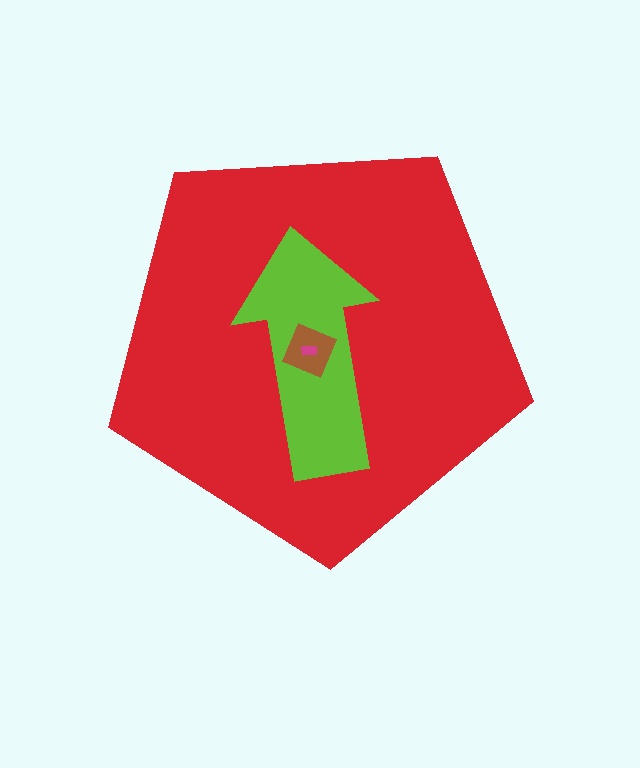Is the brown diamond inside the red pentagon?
Yes.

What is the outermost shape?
The red pentagon.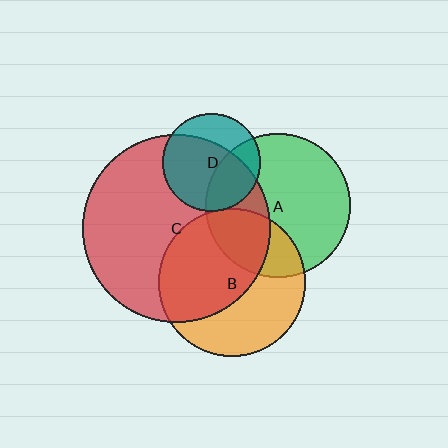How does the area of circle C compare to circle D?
Approximately 3.7 times.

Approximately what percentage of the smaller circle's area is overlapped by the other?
Approximately 35%.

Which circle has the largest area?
Circle C (red).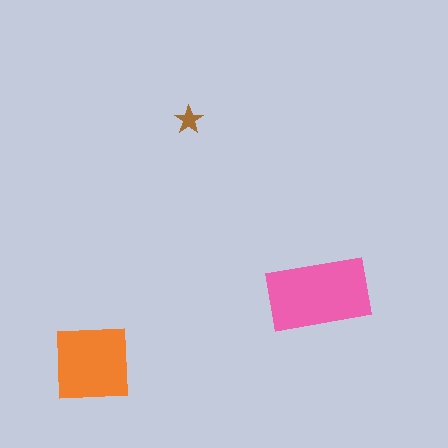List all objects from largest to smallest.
The pink rectangle, the orange square, the brown star.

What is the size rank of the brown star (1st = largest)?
3rd.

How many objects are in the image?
There are 3 objects in the image.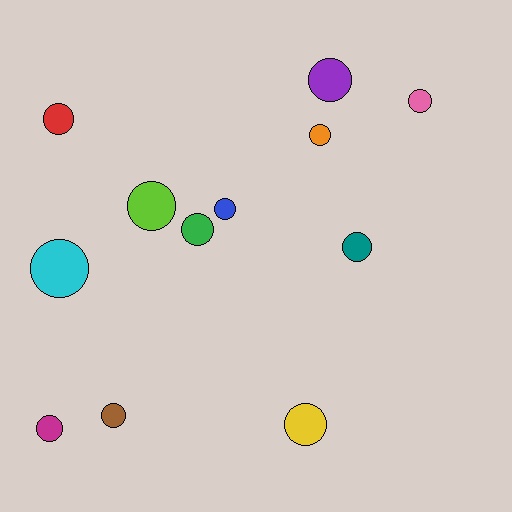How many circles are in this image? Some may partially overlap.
There are 12 circles.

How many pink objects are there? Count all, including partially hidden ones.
There is 1 pink object.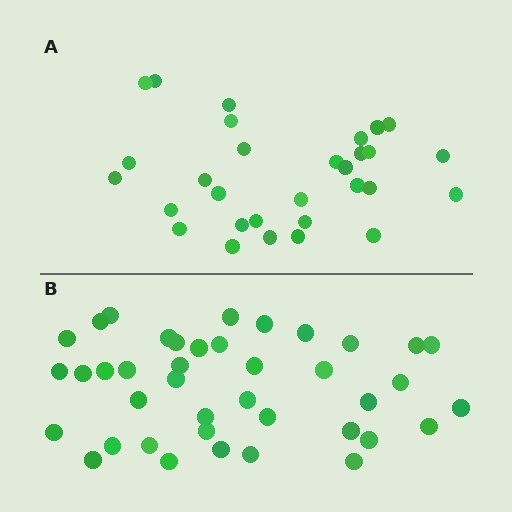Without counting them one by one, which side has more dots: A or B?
Region B (the bottom region) has more dots.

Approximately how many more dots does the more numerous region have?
Region B has roughly 10 or so more dots than region A.